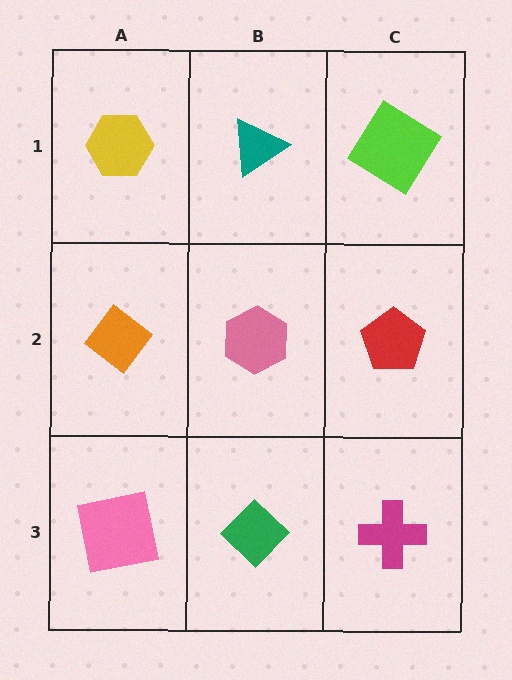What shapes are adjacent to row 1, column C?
A red pentagon (row 2, column C), a teal triangle (row 1, column B).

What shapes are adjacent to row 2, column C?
A lime diamond (row 1, column C), a magenta cross (row 3, column C), a pink hexagon (row 2, column B).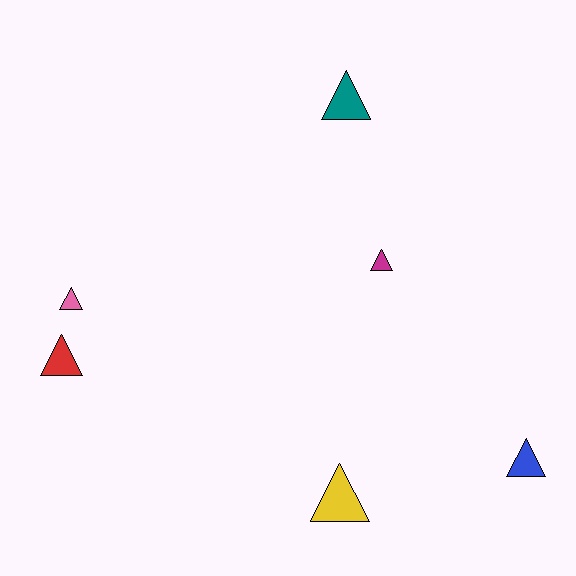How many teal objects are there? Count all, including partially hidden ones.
There is 1 teal object.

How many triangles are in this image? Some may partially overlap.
There are 6 triangles.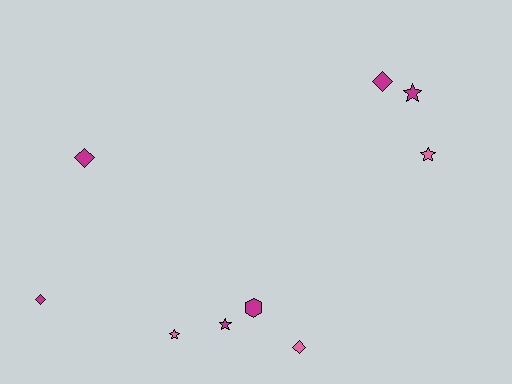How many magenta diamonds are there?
There are 3 magenta diamonds.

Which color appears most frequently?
Magenta, with 6 objects.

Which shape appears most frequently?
Diamond, with 4 objects.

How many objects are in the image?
There are 9 objects.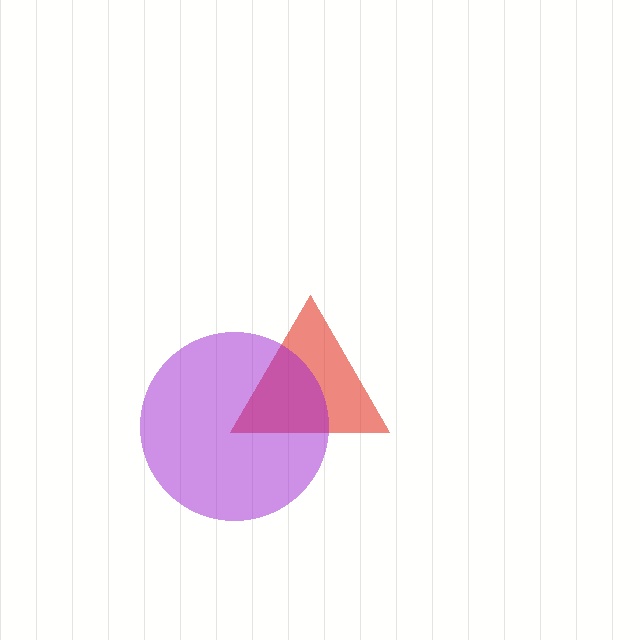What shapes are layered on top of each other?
The layered shapes are: a red triangle, a purple circle.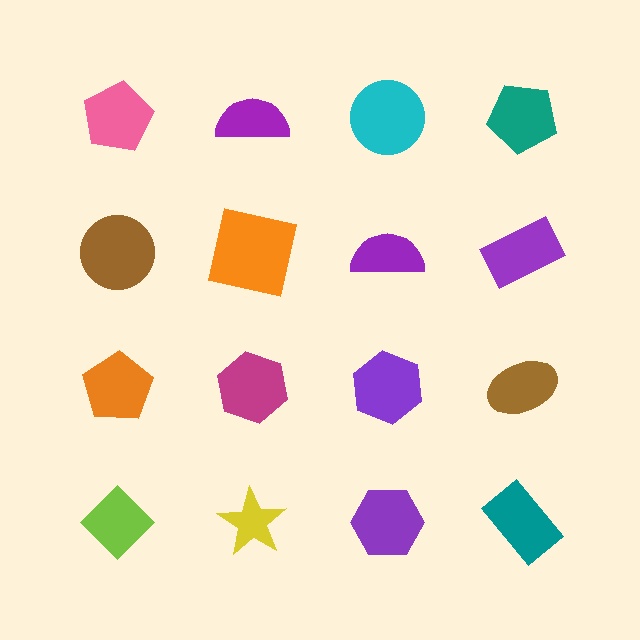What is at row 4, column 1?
A lime diamond.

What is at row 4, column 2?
A yellow star.